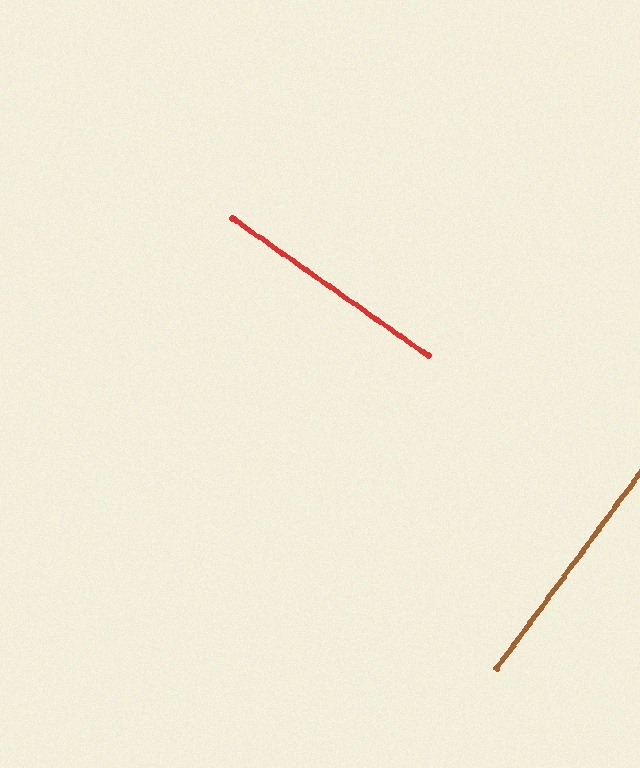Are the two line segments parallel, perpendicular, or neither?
Perpendicular — they meet at approximately 88°.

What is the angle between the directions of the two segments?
Approximately 88 degrees.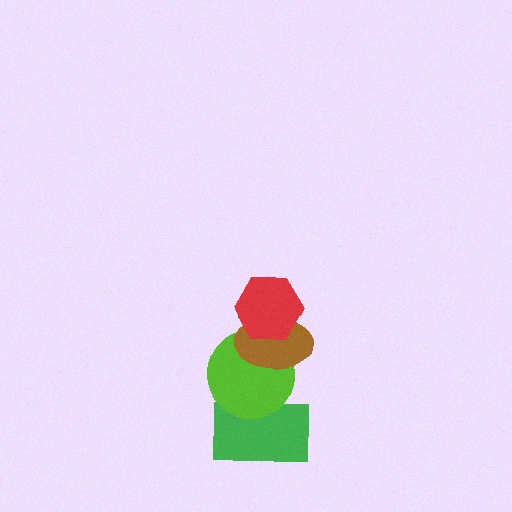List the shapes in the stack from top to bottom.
From top to bottom: the red hexagon, the brown ellipse, the lime circle, the green rectangle.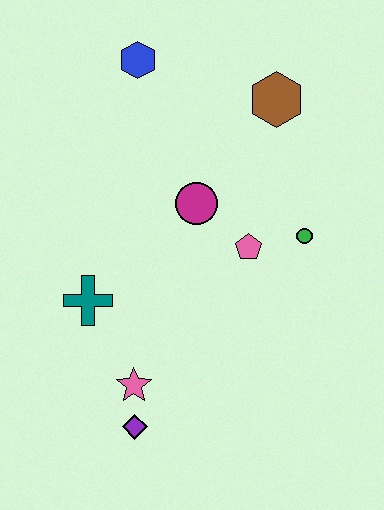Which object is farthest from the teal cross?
The brown hexagon is farthest from the teal cross.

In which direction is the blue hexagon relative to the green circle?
The blue hexagon is above the green circle.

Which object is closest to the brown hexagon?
The magenta circle is closest to the brown hexagon.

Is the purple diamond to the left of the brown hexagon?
Yes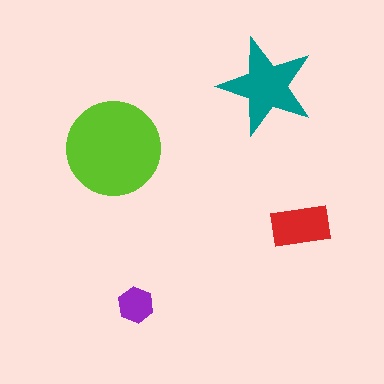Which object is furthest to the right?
The red rectangle is rightmost.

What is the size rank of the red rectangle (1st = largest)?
3rd.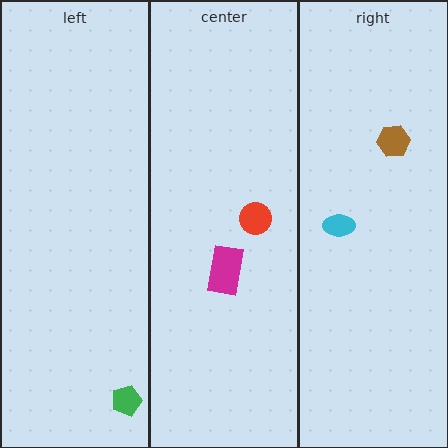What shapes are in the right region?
The brown hexagon, the cyan ellipse.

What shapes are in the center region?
The red circle, the magenta rectangle.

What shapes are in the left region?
The green pentagon.